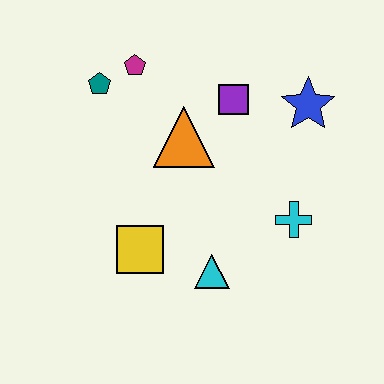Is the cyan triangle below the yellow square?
Yes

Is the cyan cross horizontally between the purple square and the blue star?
Yes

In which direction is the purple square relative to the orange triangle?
The purple square is to the right of the orange triangle.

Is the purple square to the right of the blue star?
No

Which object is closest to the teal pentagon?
The magenta pentagon is closest to the teal pentagon.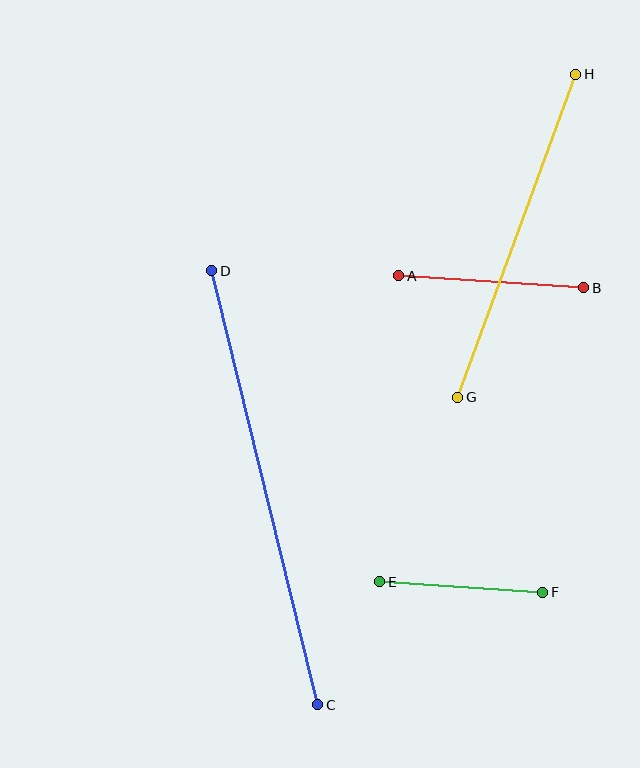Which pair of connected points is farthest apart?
Points C and D are farthest apart.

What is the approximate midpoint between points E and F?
The midpoint is at approximately (461, 587) pixels.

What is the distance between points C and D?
The distance is approximately 447 pixels.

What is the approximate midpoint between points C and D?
The midpoint is at approximately (265, 488) pixels.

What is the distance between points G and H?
The distance is approximately 344 pixels.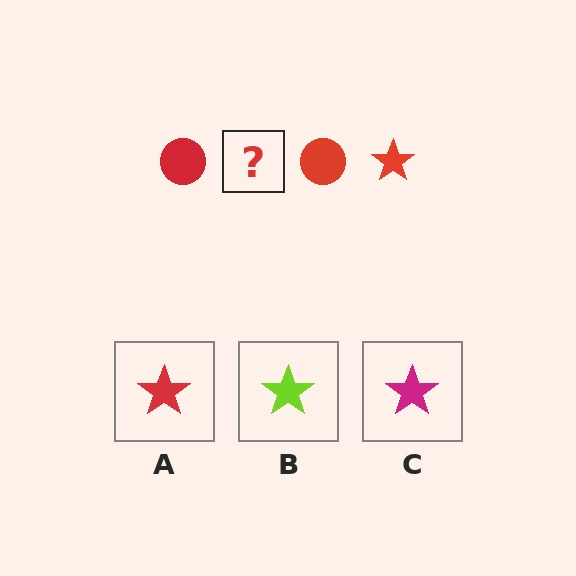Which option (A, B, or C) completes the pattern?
A.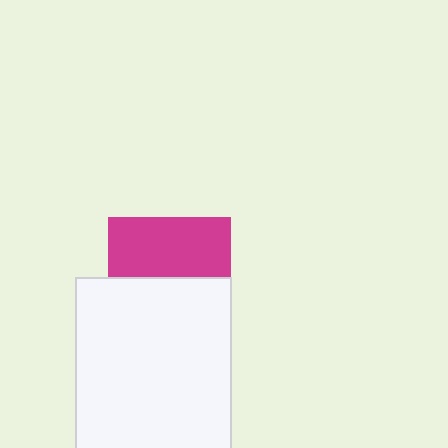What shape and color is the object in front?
The object in front is a white rectangle.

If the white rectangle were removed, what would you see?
You would see the complete magenta square.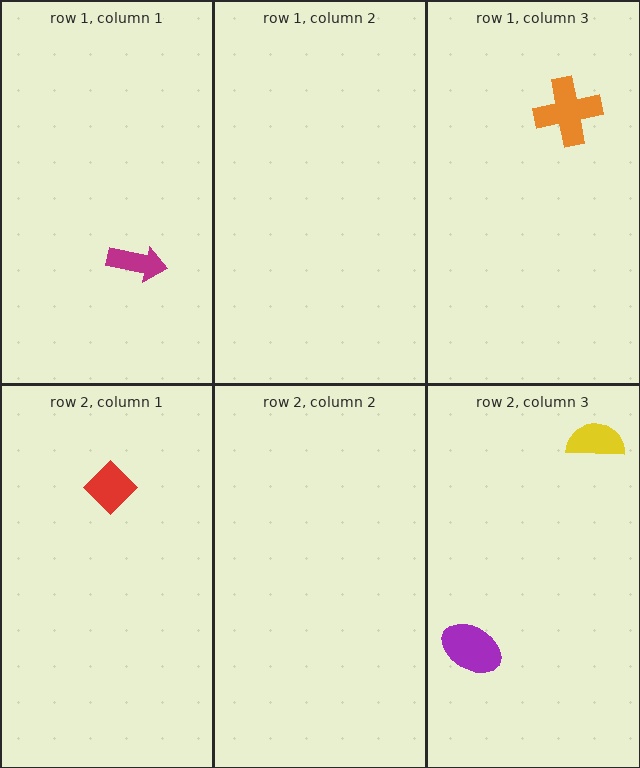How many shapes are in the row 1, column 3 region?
1.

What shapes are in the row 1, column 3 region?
The orange cross.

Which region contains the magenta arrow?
The row 1, column 1 region.